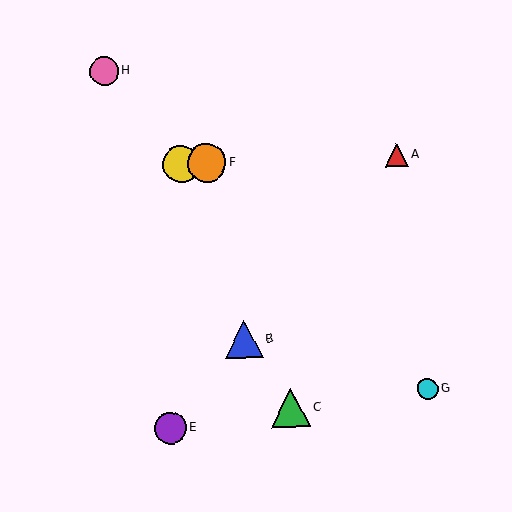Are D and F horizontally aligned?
Yes, both are at y≈164.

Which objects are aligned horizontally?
Objects A, D, F are aligned horizontally.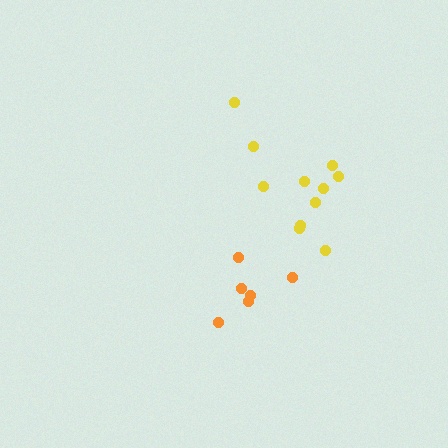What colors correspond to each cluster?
The clusters are colored: yellow, orange.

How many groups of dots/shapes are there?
There are 2 groups.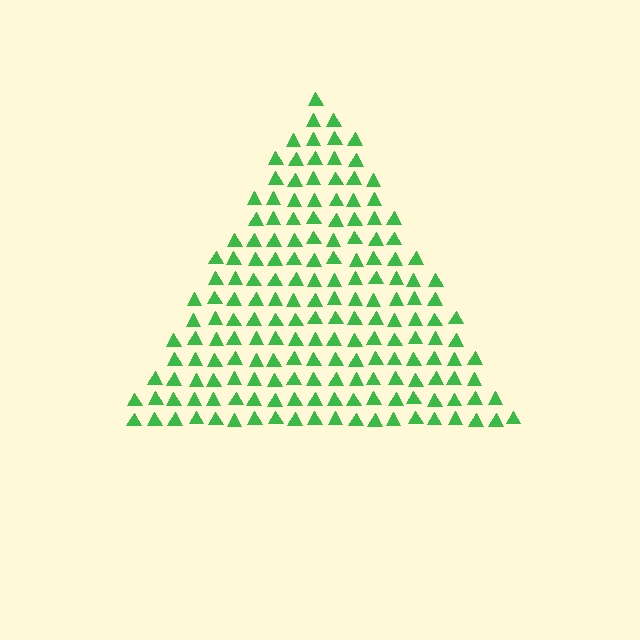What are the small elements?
The small elements are triangles.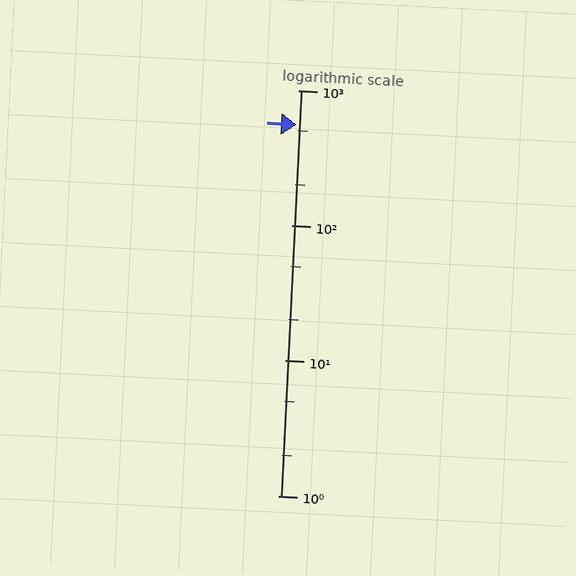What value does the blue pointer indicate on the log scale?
The pointer indicates approximately 560.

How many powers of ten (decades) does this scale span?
The scale spans 3 decades, from 1 to 1000.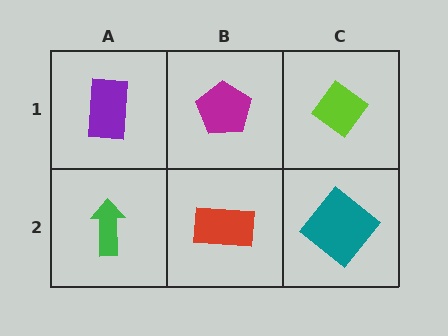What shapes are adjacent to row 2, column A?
A purple rectangle (row 1, column A), a red rectangle (row 2, column B).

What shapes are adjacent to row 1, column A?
A green arrow (row 2, column A), a magenta pentagon (row 1, column B).